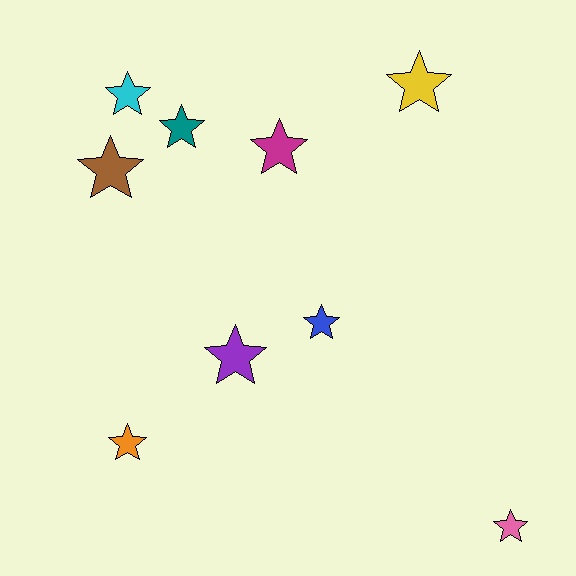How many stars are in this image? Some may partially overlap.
There are 9 stars.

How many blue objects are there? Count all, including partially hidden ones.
There is 1 blue object.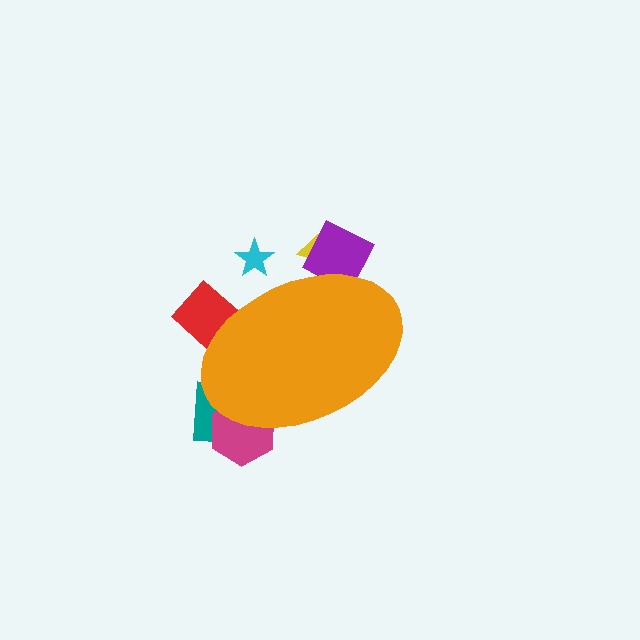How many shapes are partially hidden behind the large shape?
6 shapes are partially hidden.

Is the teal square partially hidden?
Yes, the teal square is partially hidden behind the orange ellipse.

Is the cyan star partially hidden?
Yes, the cyan star is partially hidden behind the orange ellipse.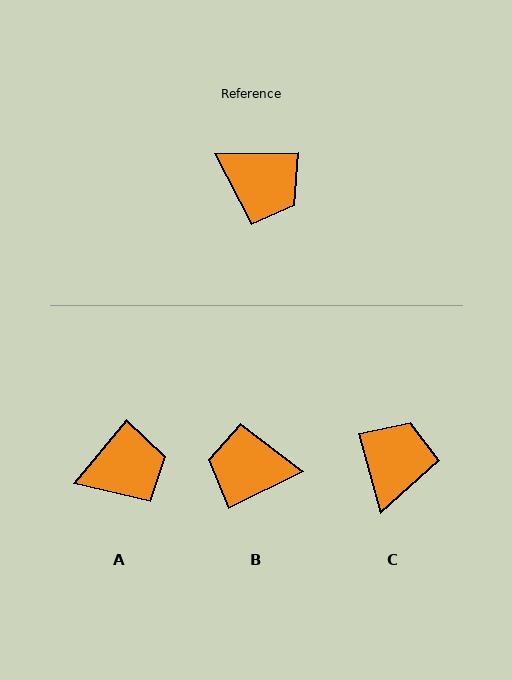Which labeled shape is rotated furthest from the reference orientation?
B, about 155 degrees away.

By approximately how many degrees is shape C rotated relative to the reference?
Approximately 105 degrees counter-clockwise.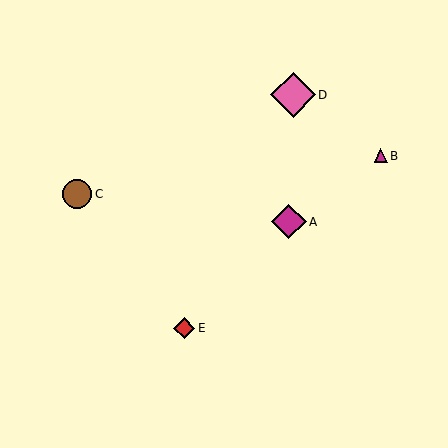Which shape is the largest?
The pink diamond (labeled D) is the largest.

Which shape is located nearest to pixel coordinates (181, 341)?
The red diamond (labeled E) at (184, 328) is nearest to that location.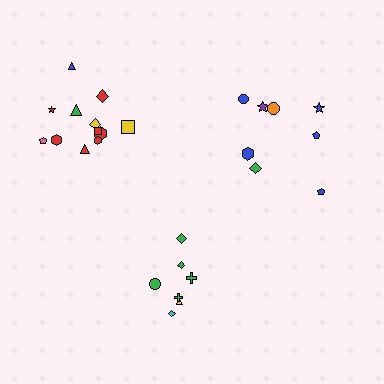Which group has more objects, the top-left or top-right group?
The top-left group.